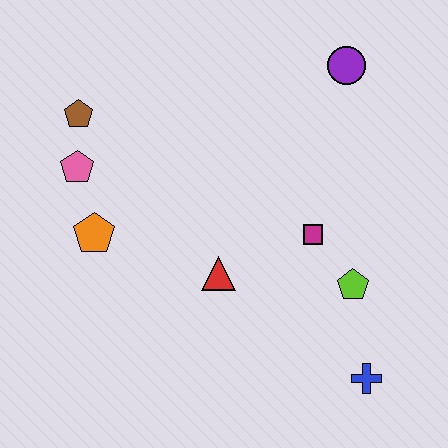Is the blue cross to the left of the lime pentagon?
No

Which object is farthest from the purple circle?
The blue cross is farthest from the purple circle.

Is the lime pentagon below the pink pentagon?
Yes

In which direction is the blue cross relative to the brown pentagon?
The blue cross is to the right of the brown pentagon.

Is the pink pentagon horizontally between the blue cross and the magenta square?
No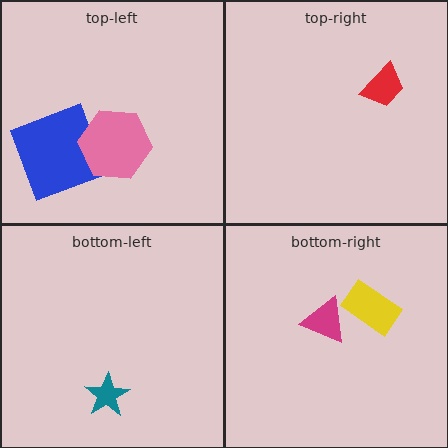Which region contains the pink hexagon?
The top-left region.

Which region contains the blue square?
The top-left region.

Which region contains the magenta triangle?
The bottom-right region.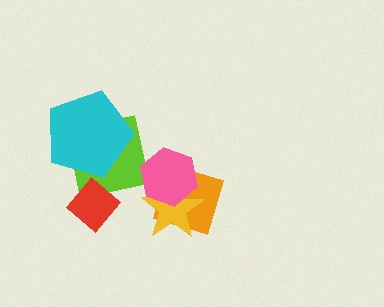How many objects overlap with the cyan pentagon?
1 object overlaps with the cyan pentagon.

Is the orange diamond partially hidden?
Yes, it is partially covered by another shape.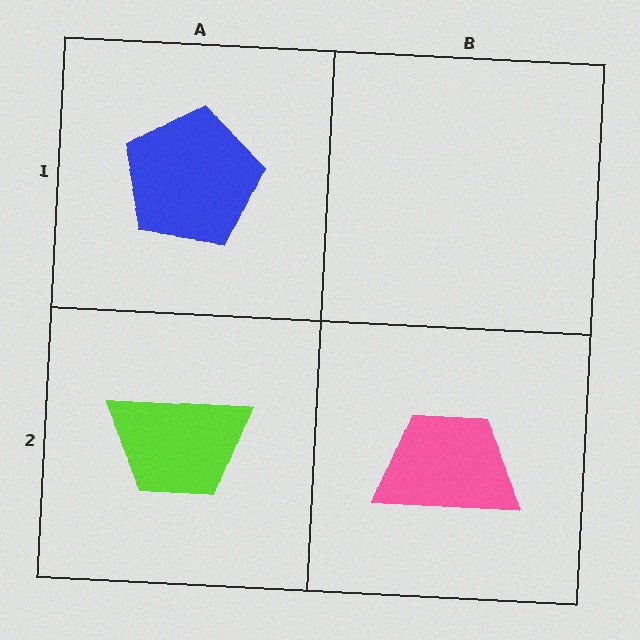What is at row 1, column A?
A blue pentagon.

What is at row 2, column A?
A lime trapezoid.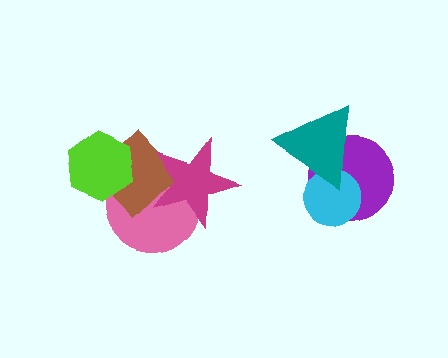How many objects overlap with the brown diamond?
3 objects overlap with the brown diamond.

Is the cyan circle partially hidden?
Yes, it is partially covered by another shape.